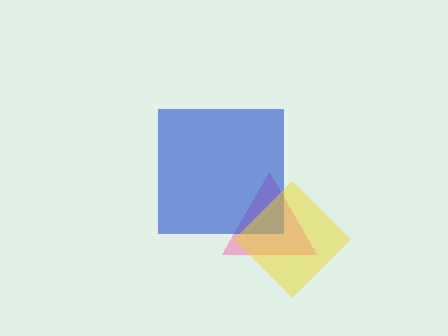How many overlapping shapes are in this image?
There are 3 overlapping shapes in the image.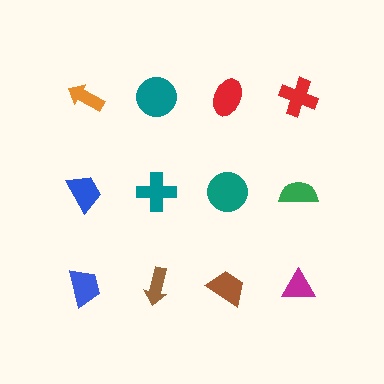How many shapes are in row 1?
4 shapes.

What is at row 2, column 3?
A teal circle.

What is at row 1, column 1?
An orange arrow.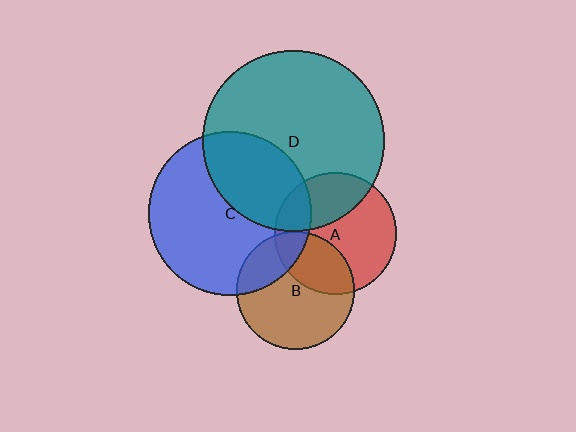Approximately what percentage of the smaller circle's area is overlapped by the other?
Approximately 25%.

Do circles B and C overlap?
Yes.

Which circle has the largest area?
Circle D (teal).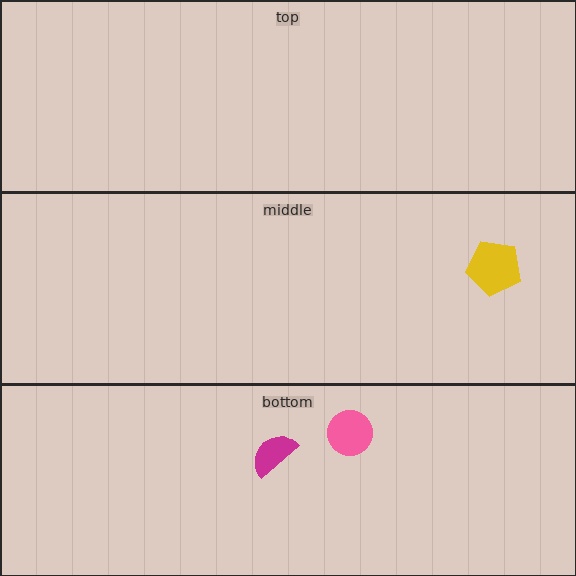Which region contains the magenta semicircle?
The bottom region.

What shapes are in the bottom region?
The pink circle, the magenta semicircle.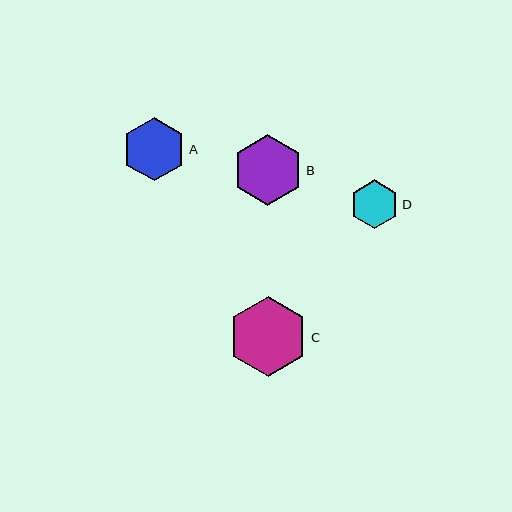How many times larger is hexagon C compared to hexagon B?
Hexagon C is approximately 1.1 times the size of hexagon B.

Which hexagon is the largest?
Hexagon C is the largest with a size of approximately 80 pixels.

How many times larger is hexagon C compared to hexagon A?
Hexagon C is approximately 1.3 times the size of hexagon A.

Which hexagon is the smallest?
Hexagon D is the smallest with a size of approximately 49 pixels.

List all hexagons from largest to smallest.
From largest to smallest: C, B, A, D.